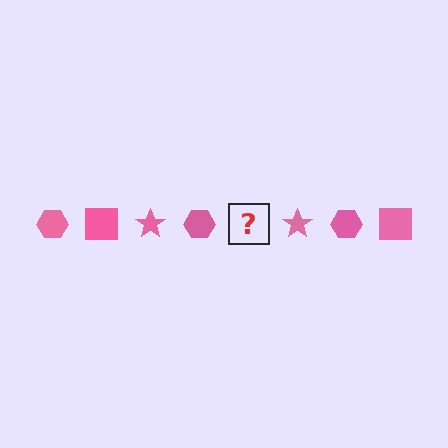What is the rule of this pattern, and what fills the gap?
The rule is that the pattern cycles through hexagon, square, star shapes in pink. The gap should be filled with a pink square.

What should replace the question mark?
The question mark should be replaced with a pink square.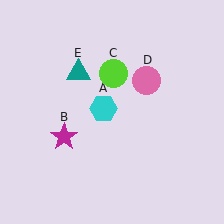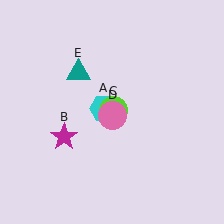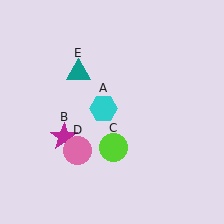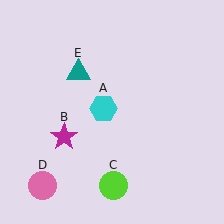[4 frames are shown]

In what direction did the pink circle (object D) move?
The pink circle (object D) moved down and to the left.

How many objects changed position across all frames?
2 objects changed position: lime circle (object C), pink circle (object D).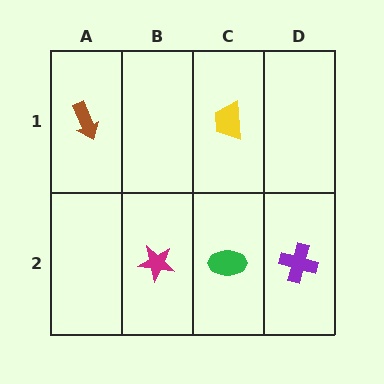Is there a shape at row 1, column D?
No, that cell is empty.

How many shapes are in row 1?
2 shapes.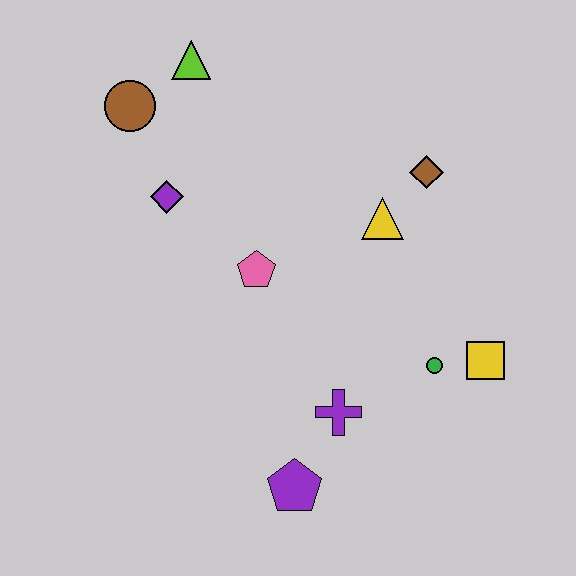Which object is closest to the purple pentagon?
The purple cross is closest to the purple pentagon.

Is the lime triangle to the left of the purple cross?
Yes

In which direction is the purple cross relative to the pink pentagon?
The purple cross is below the pink pentagon.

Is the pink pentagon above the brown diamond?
No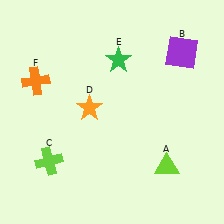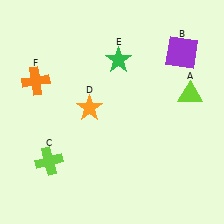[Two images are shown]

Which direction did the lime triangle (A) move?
The lime triangle (A) moved up.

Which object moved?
The lime triangle (A) moved up.